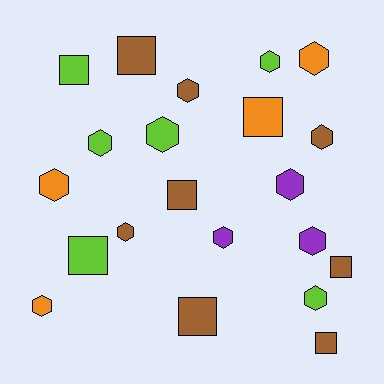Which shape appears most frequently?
Hexagon, with 13 objects.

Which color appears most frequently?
Brown, with 8 objects.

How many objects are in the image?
There are 21 objects.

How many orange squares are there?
There is 1 orange square.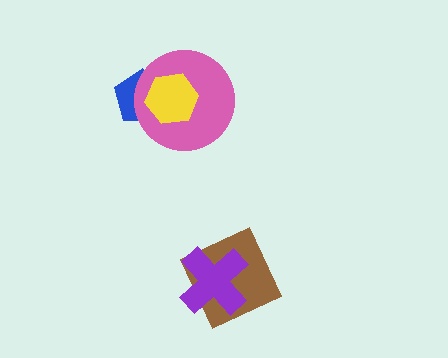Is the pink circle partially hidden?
Yes, it is partially covered by another shape.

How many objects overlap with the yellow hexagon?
2 objects overlap with the yellow hexagon.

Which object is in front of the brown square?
The purple cross is in front of the brown square.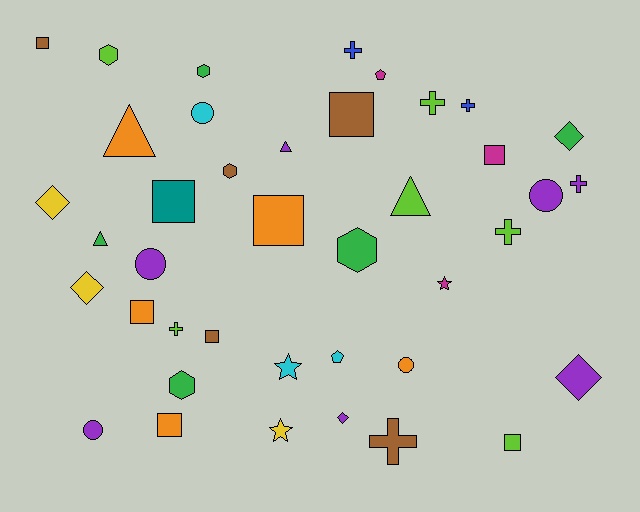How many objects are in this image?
There are 40 objects.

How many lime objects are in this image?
There are 6 lime objects.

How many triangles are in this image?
There are 4 triangles.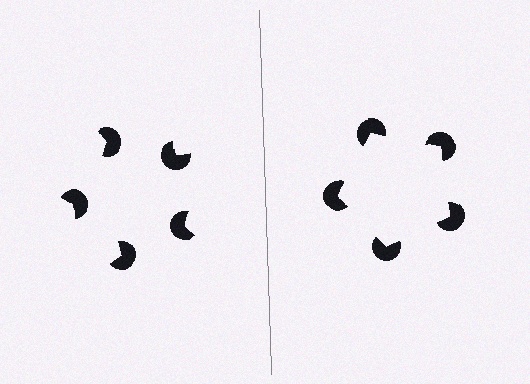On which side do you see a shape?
An illusory pentagon appears on the right side. On the left side the wedge cuts are rotated, so no coherent shape forms.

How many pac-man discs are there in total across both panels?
10 — 5 on each side.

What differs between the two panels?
The pac-man discs are positioned identically on both sides; only the wedge orientations differ. On the right they align to a pentagon; on the left they are misaligned.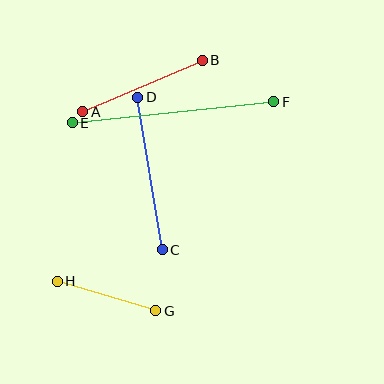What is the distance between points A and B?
The distance is approximately 130 pixels.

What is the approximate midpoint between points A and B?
The midpoint is at approximately (143, 86) pixels.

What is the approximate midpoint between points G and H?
The midpoint is at approximately (107, 296) pixels.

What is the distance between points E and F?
The distance is approximately 202 pixels.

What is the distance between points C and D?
The distance is approximately 155 pixels.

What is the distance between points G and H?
The distance is approximately 103 pixels.